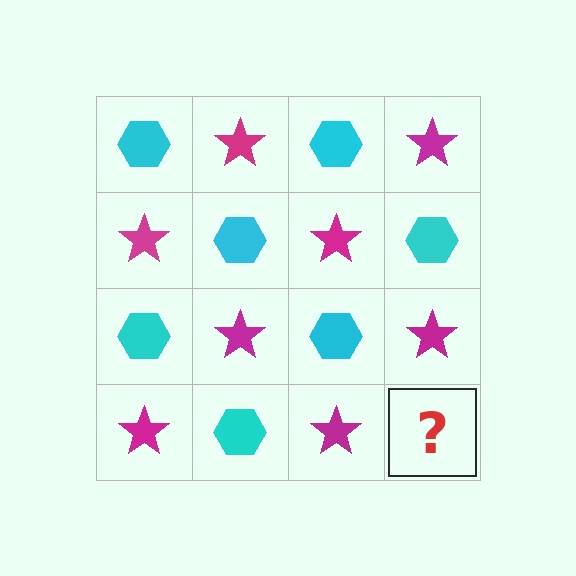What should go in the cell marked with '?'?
The missing cell should contain a cyan hexagon.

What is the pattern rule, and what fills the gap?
The rule is that it alternates cyan hexagon and magenta star in a checkerboard pattern. The gap should be filled with a cyan hexagon.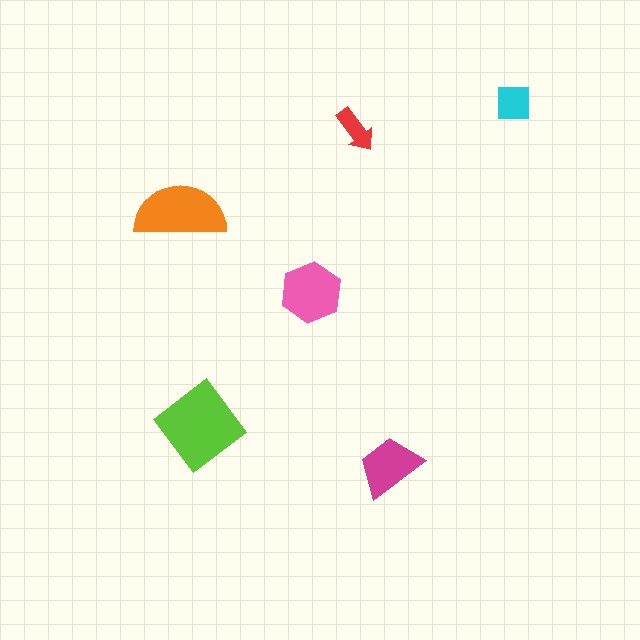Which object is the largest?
The lime diamond.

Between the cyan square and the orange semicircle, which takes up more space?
The orange semicircle.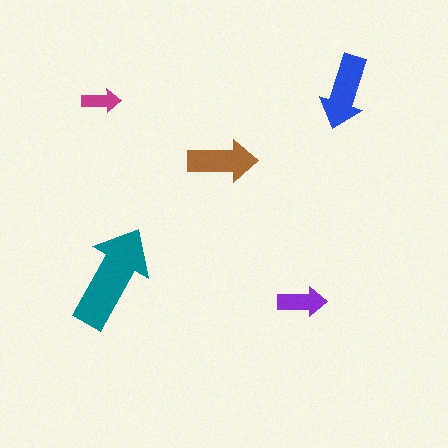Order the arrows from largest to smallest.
the teal one, the blue one, the brown one, the purple one, the magenta one.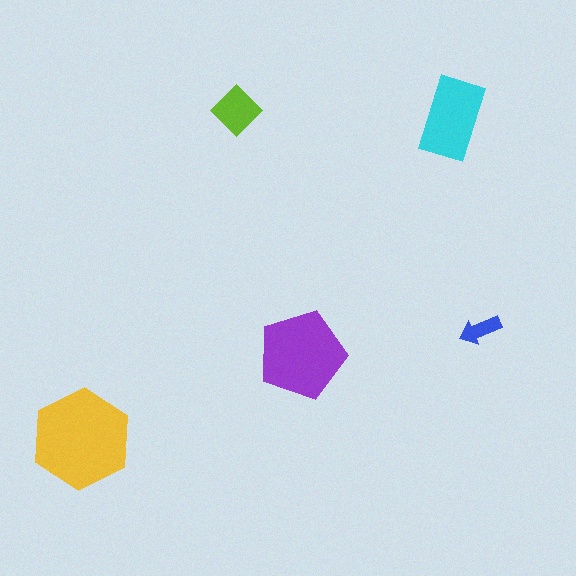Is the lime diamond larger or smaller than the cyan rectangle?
Smaller.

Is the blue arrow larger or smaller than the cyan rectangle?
Smaller.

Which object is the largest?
The yellow hexagon.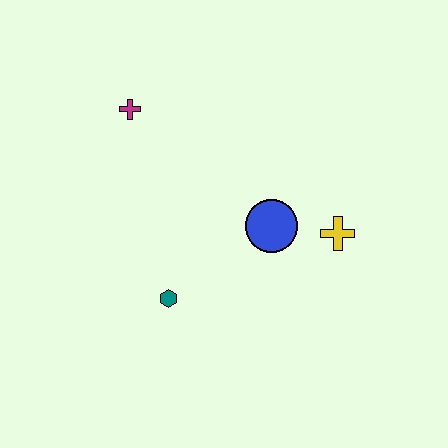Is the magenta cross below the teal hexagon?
No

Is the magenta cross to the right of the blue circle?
No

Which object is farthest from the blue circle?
The magenta cross is farthest from the blue circle.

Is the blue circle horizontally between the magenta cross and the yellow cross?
Yes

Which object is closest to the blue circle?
The yellow cross is closest to the blue circle.